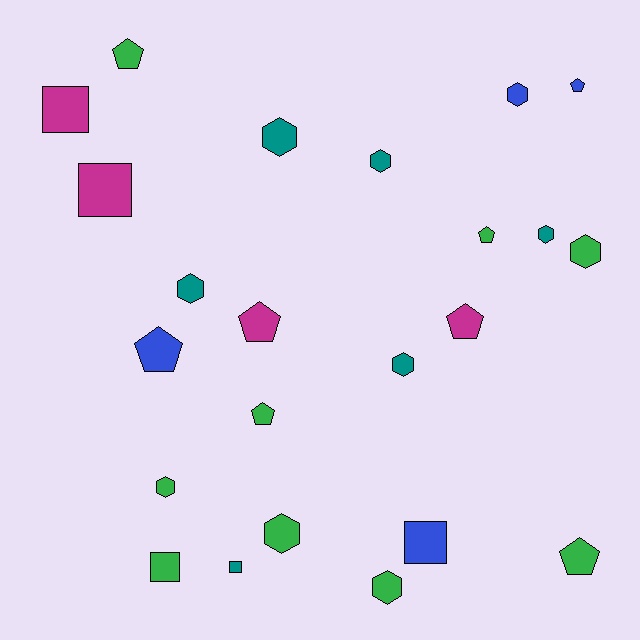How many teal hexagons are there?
There are 5 teal hexagons.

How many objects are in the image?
There are 23 objects.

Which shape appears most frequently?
Hexagon, with 10 objects.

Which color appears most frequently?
Green, with 9 objects.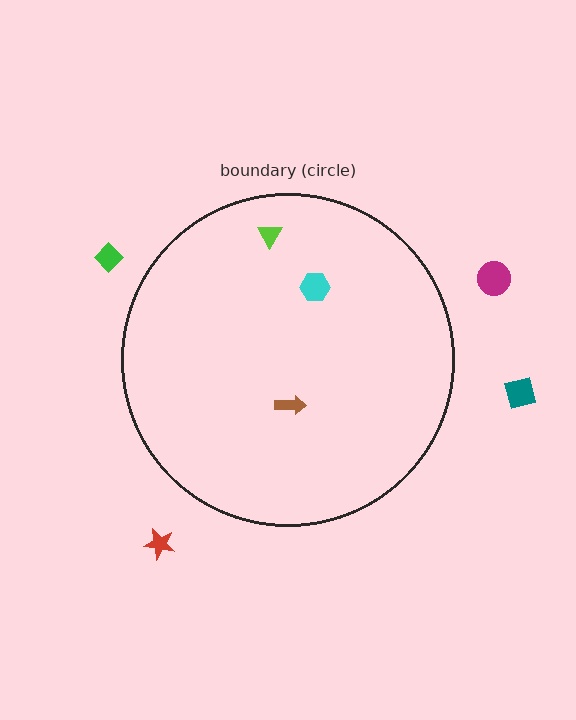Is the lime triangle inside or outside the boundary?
Inside.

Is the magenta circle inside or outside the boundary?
Outside.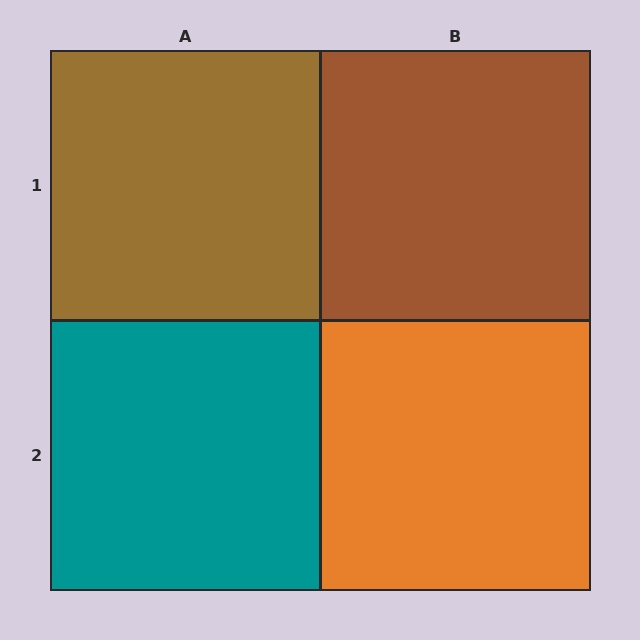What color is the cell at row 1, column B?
Brown.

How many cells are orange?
1 cell is orange.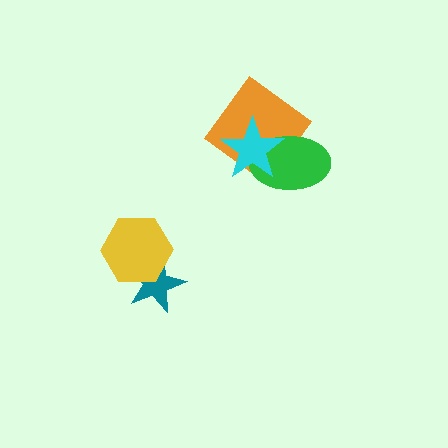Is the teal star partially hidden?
Yes, it is partially covered by another shape.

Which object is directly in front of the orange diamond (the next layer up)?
The green ellipse is directly in front of the orange diamond.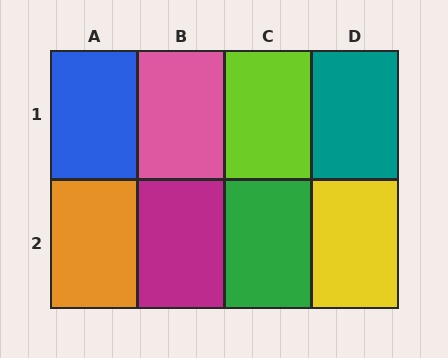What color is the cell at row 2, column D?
Yellow.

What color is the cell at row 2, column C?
Green.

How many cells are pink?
1 cell is pink.